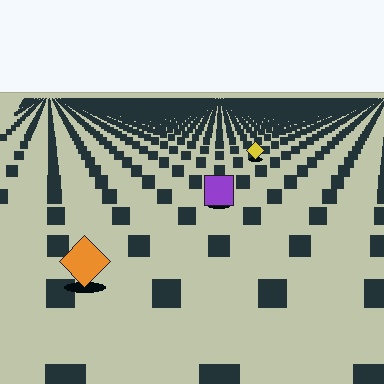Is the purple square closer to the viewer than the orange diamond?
No. The orange diamond is closer — you can tell from the texture gradient: the ground texture is coarser near it.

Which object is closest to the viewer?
The orange diamond is closest. The texture marks near it are larger and more spread out.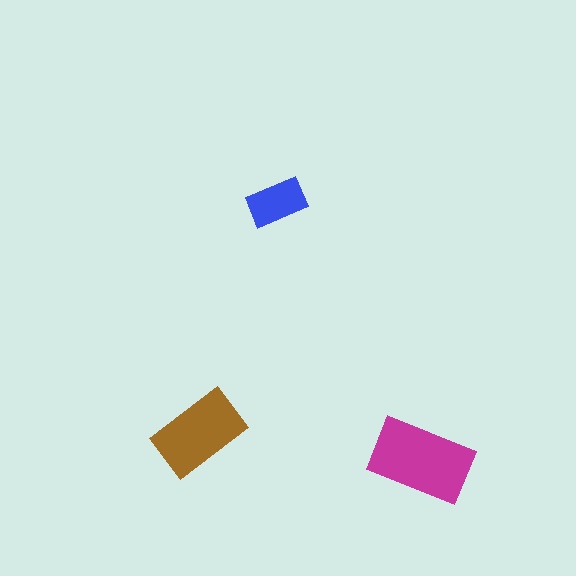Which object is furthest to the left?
The brown rectangle is leftmost.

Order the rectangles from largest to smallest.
the magenta one, the brown one, the blue one.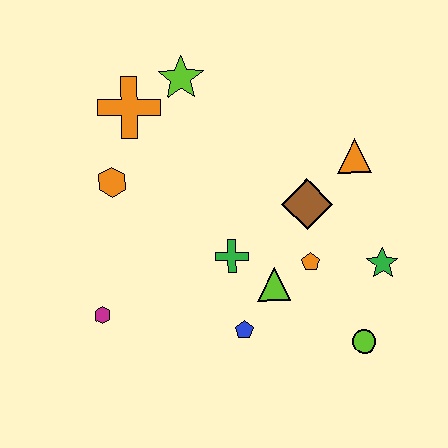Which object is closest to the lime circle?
The green star is closest to the lime circle.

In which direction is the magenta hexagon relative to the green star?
The magenta hexagon is to the left of the green star.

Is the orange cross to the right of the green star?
No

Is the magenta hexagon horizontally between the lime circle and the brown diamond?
No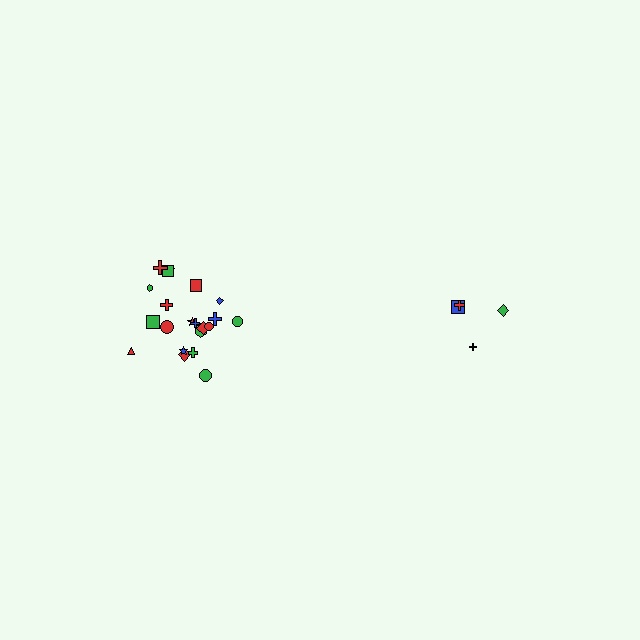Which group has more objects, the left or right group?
The left group.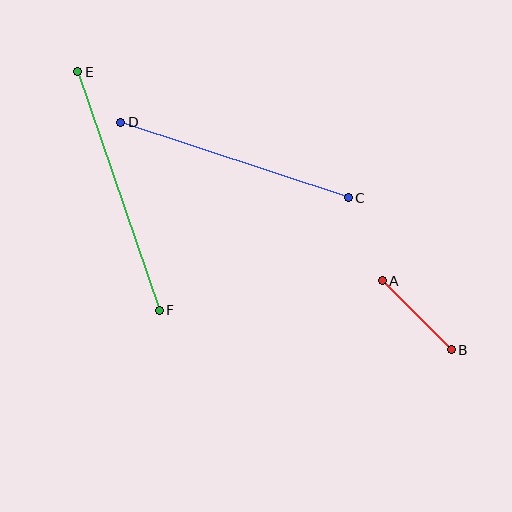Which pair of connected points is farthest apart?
Points E and F are farthest apart.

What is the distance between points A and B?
The distance is approximately 97 pixels.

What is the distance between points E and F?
The distance is approximately 252 pixels.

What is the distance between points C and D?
The distance is approximately 239 pixels.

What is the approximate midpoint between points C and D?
The midpoint is at approximately (235, 160) pixels.